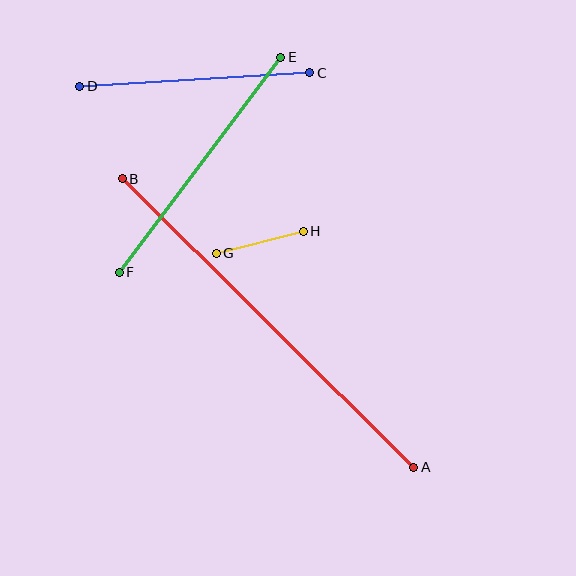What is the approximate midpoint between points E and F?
The midpoint is at approximately (200, 165) pixels.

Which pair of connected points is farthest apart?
Points A and B are farthest apart.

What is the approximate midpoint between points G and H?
The midpoint is at approximately (260, 242) pixels.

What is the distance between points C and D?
The distance is approximately 230 pixels.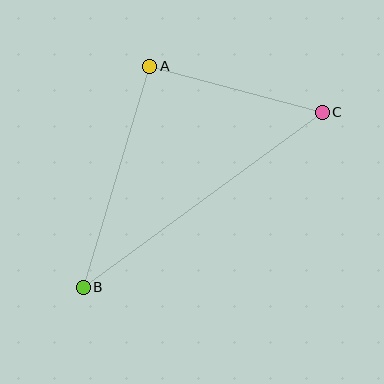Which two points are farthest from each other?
Points B and C are farthest from each other.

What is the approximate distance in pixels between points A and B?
The distance between A and B is approximately 231 pixels.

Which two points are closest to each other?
Points A and C are closest to each other.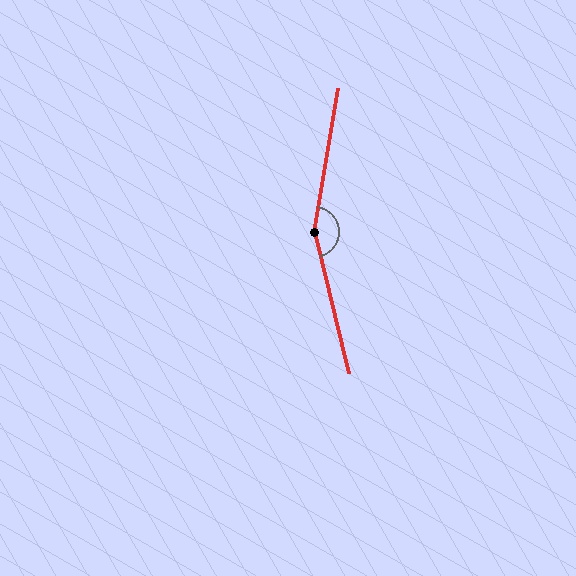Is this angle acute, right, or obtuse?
It is obtuse.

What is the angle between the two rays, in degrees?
Approximately 157 degrees.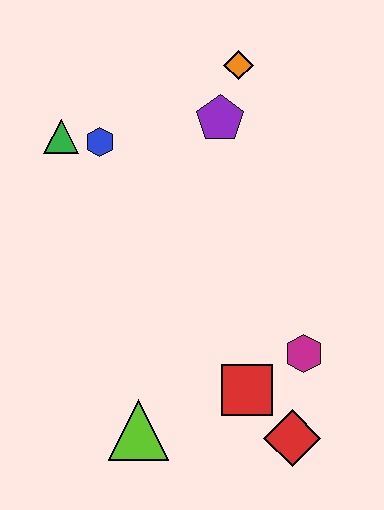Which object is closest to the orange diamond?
The purple pentagon is closest to the orange diamond.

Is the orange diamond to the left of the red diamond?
Yes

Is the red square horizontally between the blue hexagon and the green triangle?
No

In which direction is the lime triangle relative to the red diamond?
The lime triangle is to the left of the red diamond.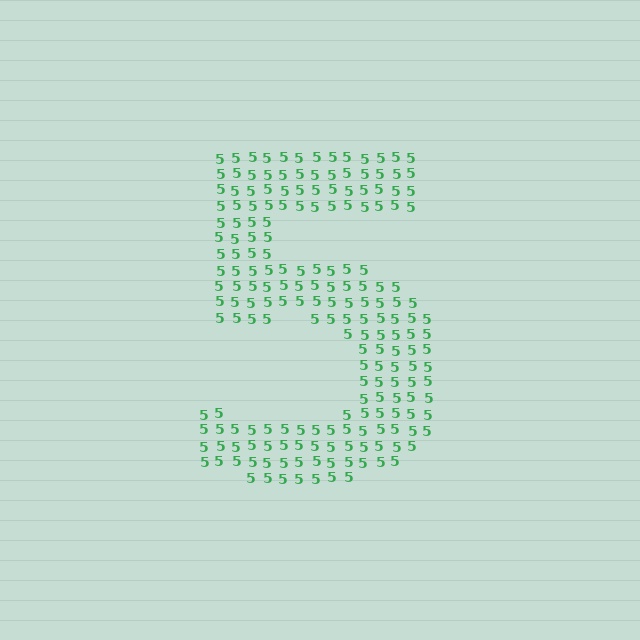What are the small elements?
The small elements are digit 5's.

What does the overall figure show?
The overall figure shows the digit 5.